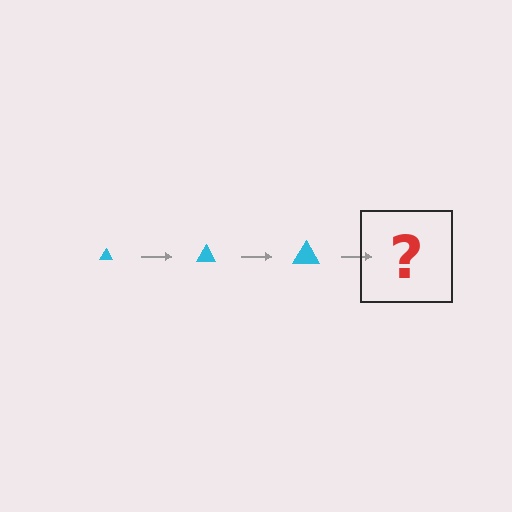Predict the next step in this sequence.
The next step is a cyan triangle, larger than the previous one.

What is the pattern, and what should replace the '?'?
The pattern is that the triangle gets progressively larger each step. The '?' should be a cyan triangle, larger than the previous one.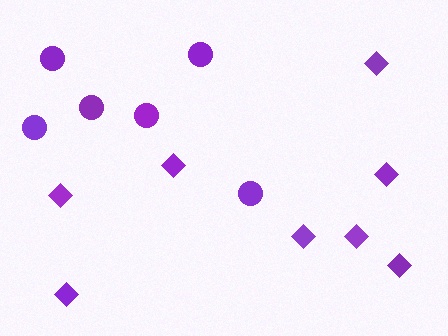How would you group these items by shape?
There are 2 groups: one group of circles (6) and one group of diamonds (8).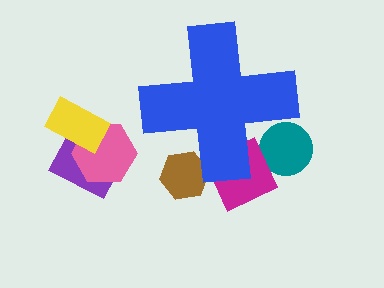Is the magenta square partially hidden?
Yes, the magenta square is partially hidden behind the blue cross.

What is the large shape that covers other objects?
A blue cross.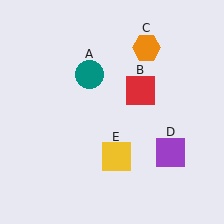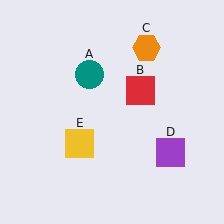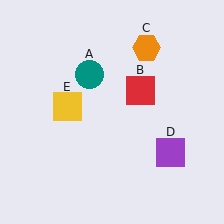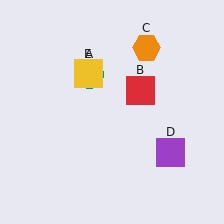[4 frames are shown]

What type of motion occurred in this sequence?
The yellow square (object E) rotated clockwise around the center of the scene.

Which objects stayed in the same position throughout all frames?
Teal circle (object A) and red square (object B) and orange hexagon (object C) and purple square (object D) remained stationary.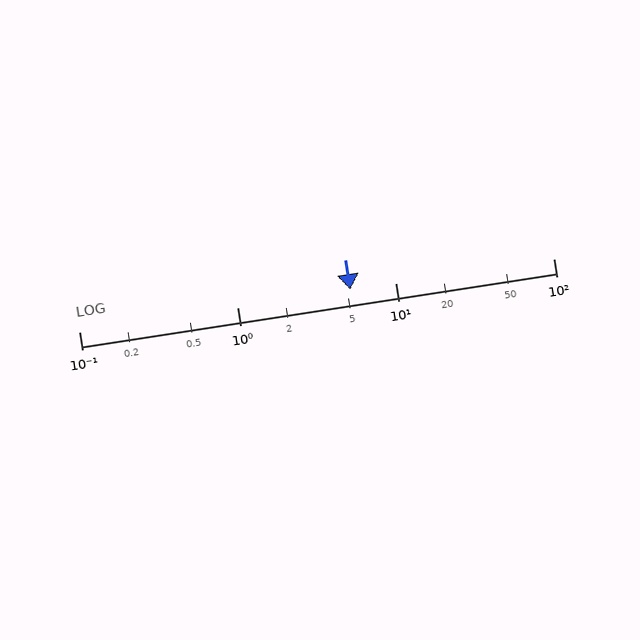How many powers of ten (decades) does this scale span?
The scale spans 3 decades, from 0.1 to 100.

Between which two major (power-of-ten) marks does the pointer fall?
The pointer is between 1 and 10.